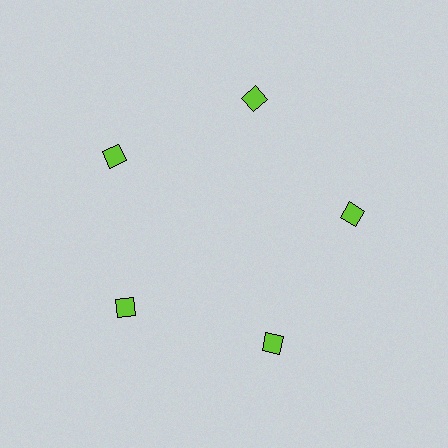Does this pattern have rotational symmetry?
Yes, this pattern has 5-fold rotational symmetry. It looks the same after rotating 72 degrees around the center.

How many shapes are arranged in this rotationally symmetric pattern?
There are 5 shapes, arranged in 5 groups of 1.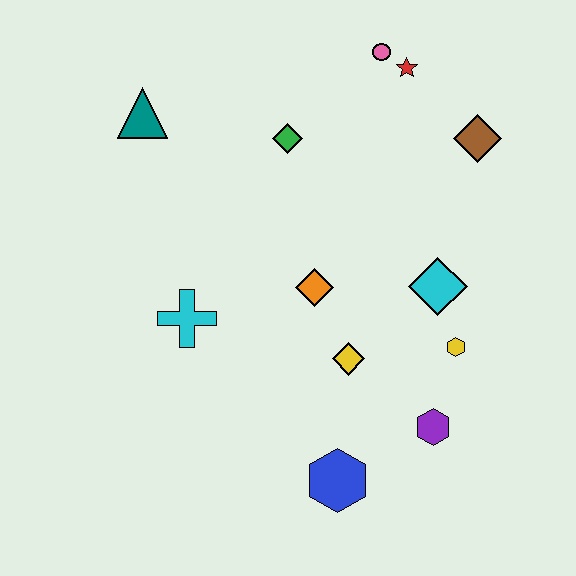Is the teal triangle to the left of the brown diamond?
Yes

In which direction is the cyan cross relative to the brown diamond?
The cyan cross is to the left of the brown diamond.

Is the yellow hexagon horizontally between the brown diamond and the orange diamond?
Yes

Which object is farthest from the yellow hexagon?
The teal triangle is farthest from the yellow hexagon.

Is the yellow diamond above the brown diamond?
No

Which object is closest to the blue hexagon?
The purple hexagon is closest to the blue hexagon.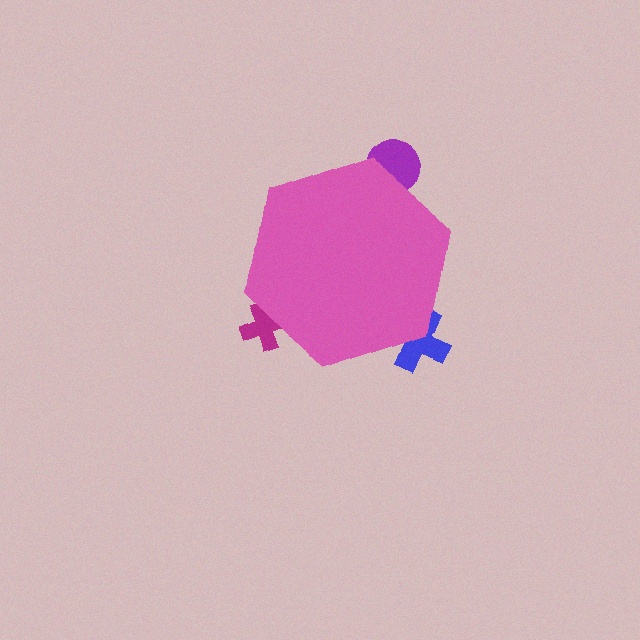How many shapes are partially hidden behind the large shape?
3 shapes are partially hidden.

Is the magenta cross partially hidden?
Yes, the magenta cross is partially hidden behind the pink hexagon.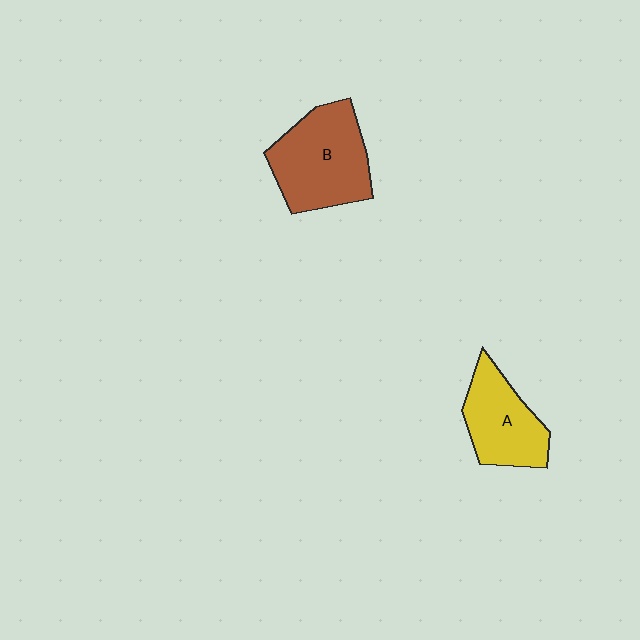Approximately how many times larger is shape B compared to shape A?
Approximately 1.3 times.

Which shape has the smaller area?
Shape A (yellow).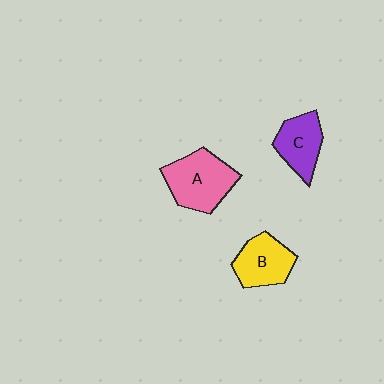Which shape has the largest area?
Shape A (pink).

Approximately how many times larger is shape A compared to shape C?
Approximately 1.4 times.